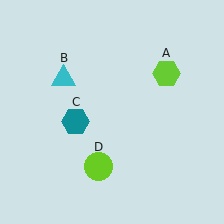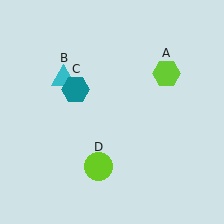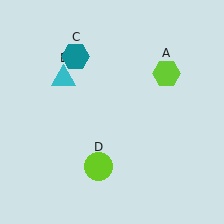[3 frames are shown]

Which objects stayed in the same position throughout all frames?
Lime hexagon (object A) and cyan triangle (object B) and lime circle (object D) remained stationary.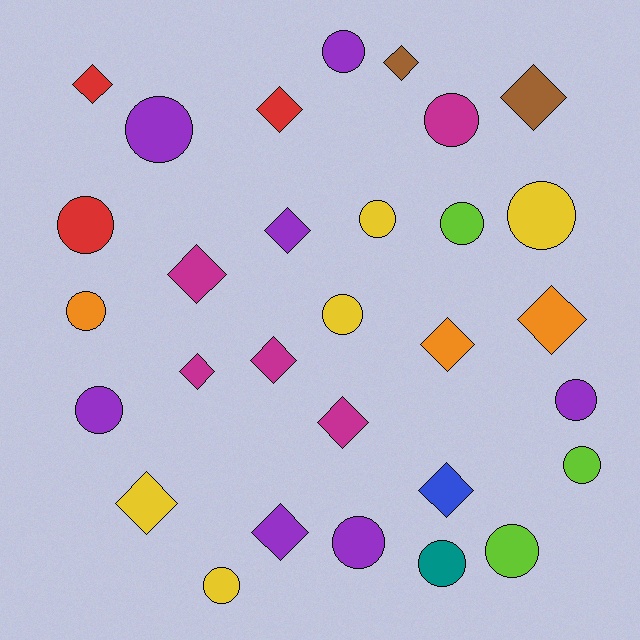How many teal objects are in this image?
There is 1 teal object.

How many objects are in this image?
There are 30 objects.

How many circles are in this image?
There are 16 circles.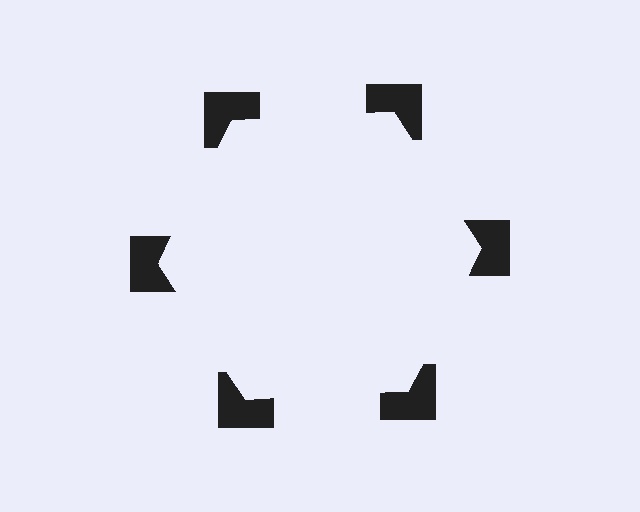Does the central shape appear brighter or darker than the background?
It typically appears slightly brighter than the background, even though no actual brightness change is drawn.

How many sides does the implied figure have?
6 sides.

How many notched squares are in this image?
There are 6 — one at each vertex of the illusory hexagon.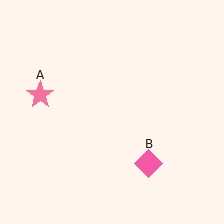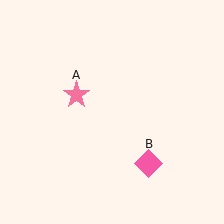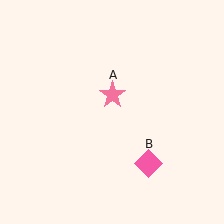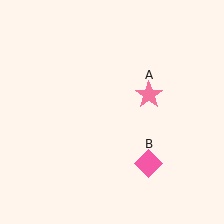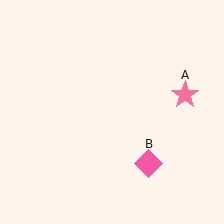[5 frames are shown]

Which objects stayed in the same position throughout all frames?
Pink diamond (object B) remained stationary.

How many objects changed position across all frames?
1 object changed position: pink star (object A).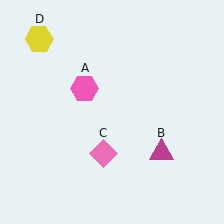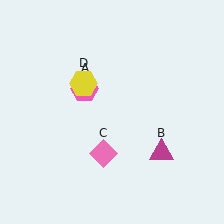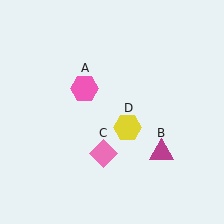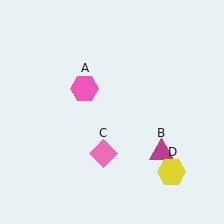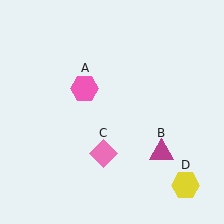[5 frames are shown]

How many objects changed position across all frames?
1 object changed position: yellow hexagon (object D).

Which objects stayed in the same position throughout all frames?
Pink hexagon (object A) and magenta triangle (object B) and pink diamond (object C) remained stationary.